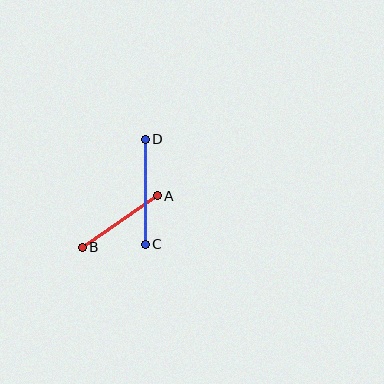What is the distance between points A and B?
The distance is approximately 91 pixels.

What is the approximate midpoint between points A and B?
The midpoint is at approximately (120, 221) pixels.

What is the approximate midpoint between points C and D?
The midpoint is at approximately (145, 192) pixels.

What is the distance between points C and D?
The distance is approximately 105 pixels.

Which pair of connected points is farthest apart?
Points C and D are farthest apart.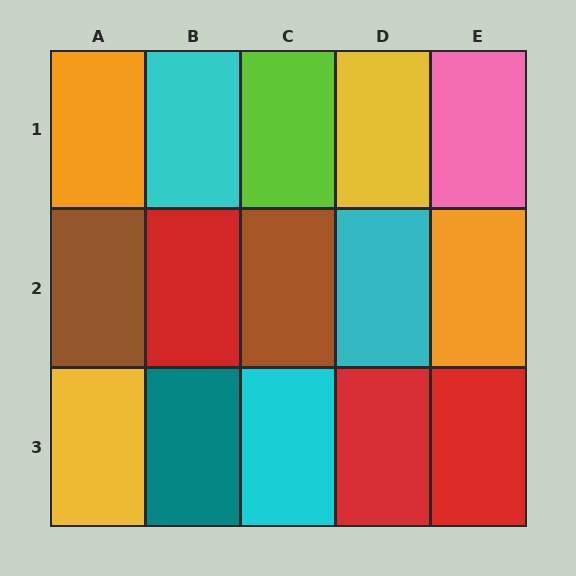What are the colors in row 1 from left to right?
Orange, cyan, lime, yellow, pink.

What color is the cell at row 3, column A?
Yellow.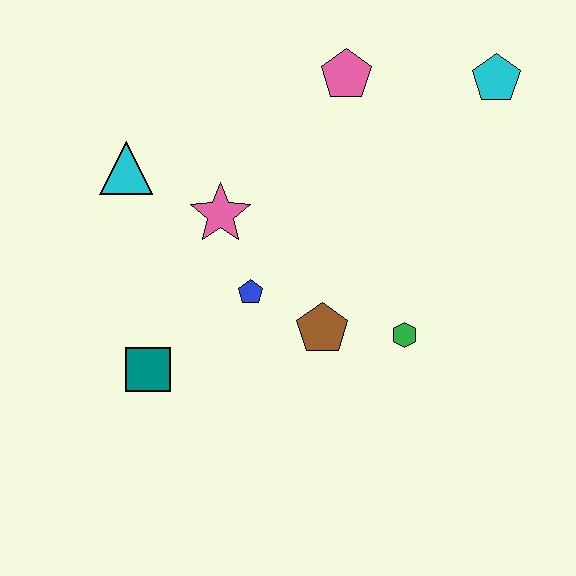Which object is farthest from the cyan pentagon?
The teal square is farthest from the cyan pentagon.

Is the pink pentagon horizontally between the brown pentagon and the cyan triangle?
No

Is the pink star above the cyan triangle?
No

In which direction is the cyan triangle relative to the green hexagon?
The cyan triangle is to the left of the green hexagon.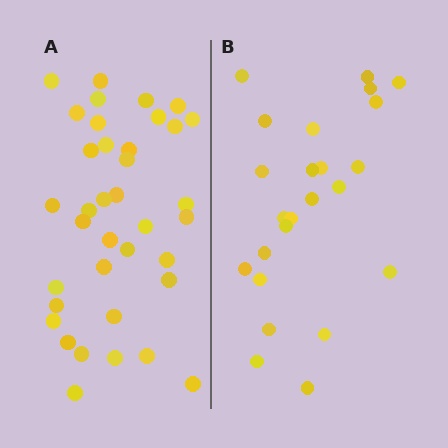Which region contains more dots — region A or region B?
Region A (the left region) has more dots.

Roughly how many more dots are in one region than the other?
Region A has approximately 15 more dots than region B.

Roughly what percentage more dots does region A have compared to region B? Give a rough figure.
About 55% more.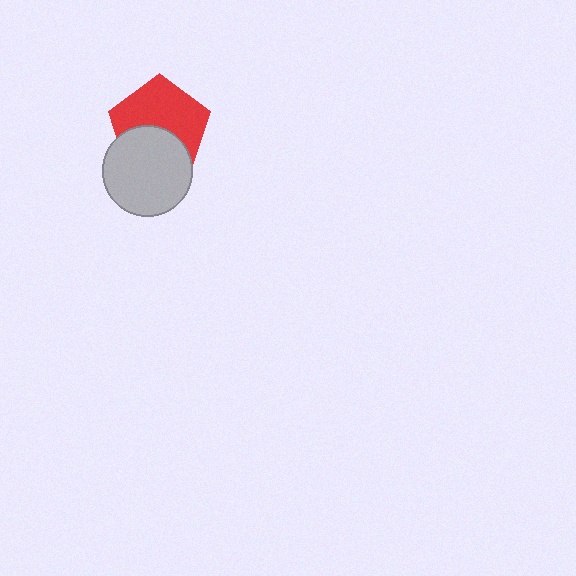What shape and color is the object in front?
The object in front is a light gray circle.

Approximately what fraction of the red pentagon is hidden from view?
Roughly 40% of the red pentagon is hidden behind the light gray circle.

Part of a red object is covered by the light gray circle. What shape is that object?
It is a pentagon.